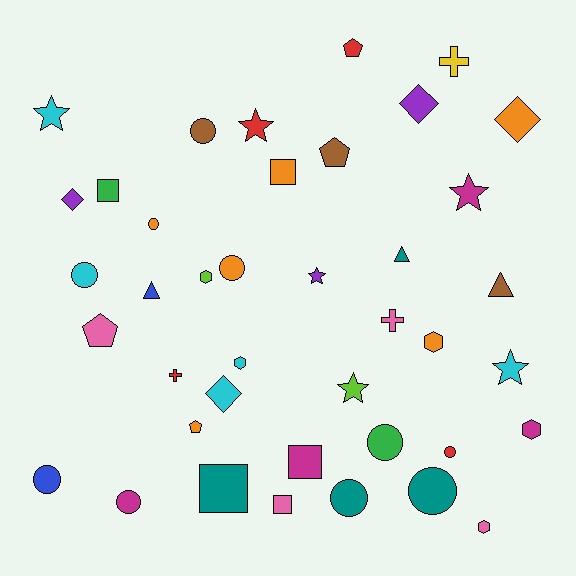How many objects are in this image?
There are 40 objects.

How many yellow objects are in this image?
There is 1 yellow object.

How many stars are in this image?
There are 6 stars.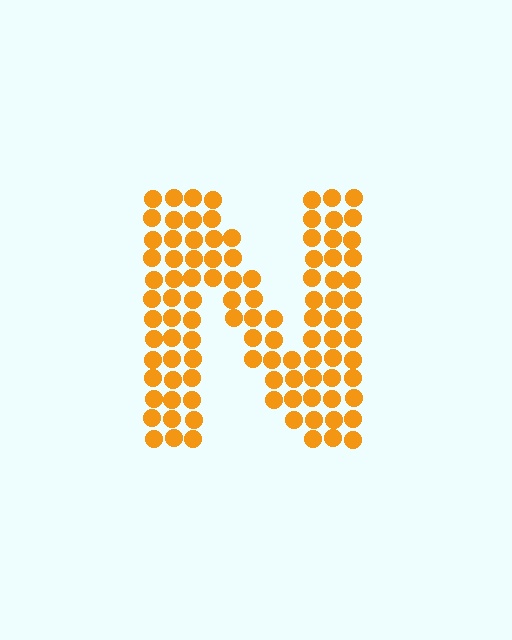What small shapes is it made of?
It is made of small circles.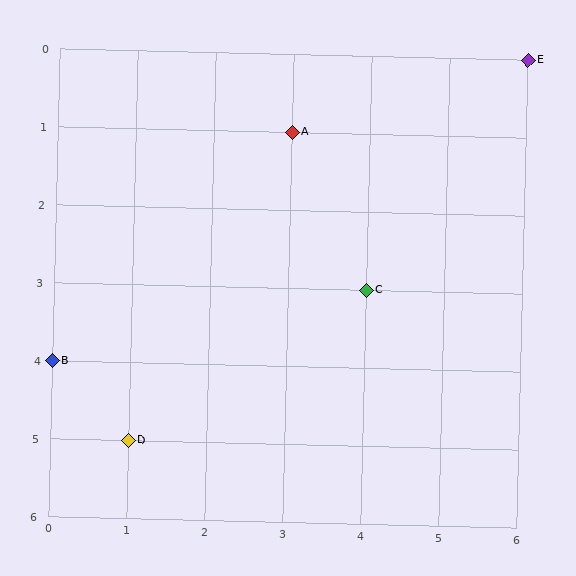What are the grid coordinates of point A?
Point A is at grid coordinates (3, 1).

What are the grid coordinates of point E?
Point E is at grid coordinates (6, 0).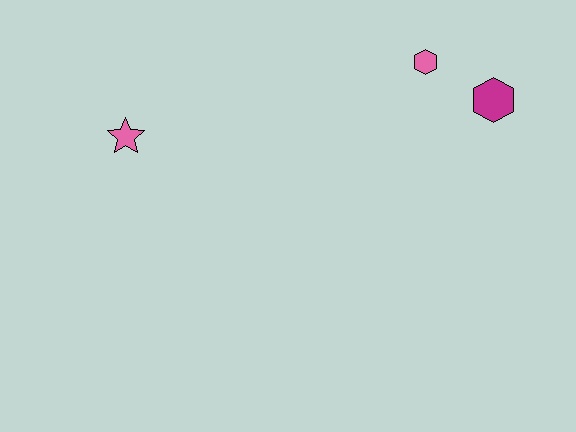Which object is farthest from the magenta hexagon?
The pink star is farthest from the magenta hexagon.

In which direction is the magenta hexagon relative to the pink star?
The magenta hexagon is to the right of the pink star.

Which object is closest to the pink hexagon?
The magenta hexagon is closest to the pink hexagon.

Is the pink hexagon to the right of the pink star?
Yes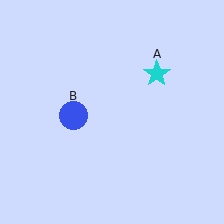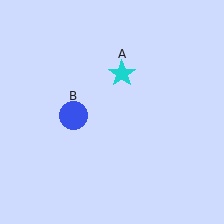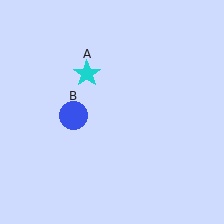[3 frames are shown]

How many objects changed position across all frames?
1 object changed position: cyan star (object A).